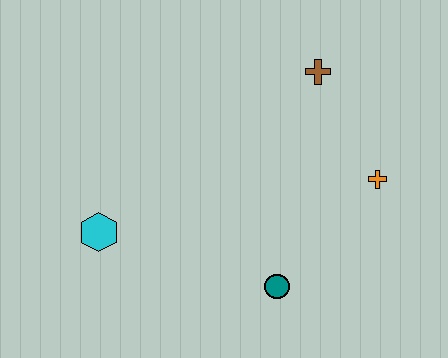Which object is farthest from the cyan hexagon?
The orange cross is farthest from the cyan hexagon.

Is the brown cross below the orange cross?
No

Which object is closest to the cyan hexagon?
The teal circle is closest to the cyan hexagon.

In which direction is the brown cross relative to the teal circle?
The brown cross is above the teal circle.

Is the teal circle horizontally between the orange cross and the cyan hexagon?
Yes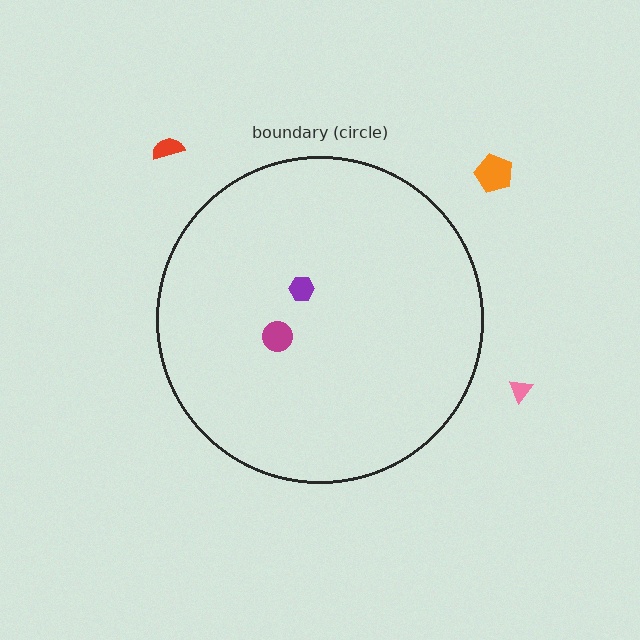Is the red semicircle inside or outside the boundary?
Outside.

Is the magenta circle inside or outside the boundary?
Inside.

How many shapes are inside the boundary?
2 inside, 3 outside.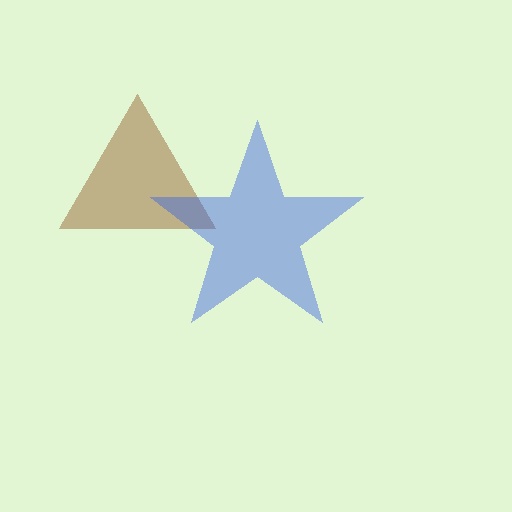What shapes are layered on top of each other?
The layered shapes are: a brown triangle, a blue star.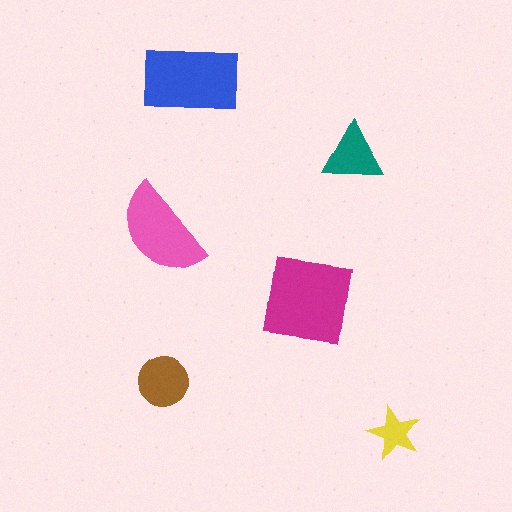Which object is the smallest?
The yellow star.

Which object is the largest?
The magenta square.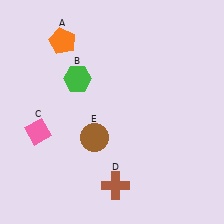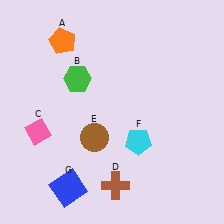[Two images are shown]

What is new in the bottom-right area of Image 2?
A cyan pentagon (F) was added in the bottom-right area of Image 2.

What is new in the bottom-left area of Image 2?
A blue square (G) was added in the bottom-left area of Image 2.